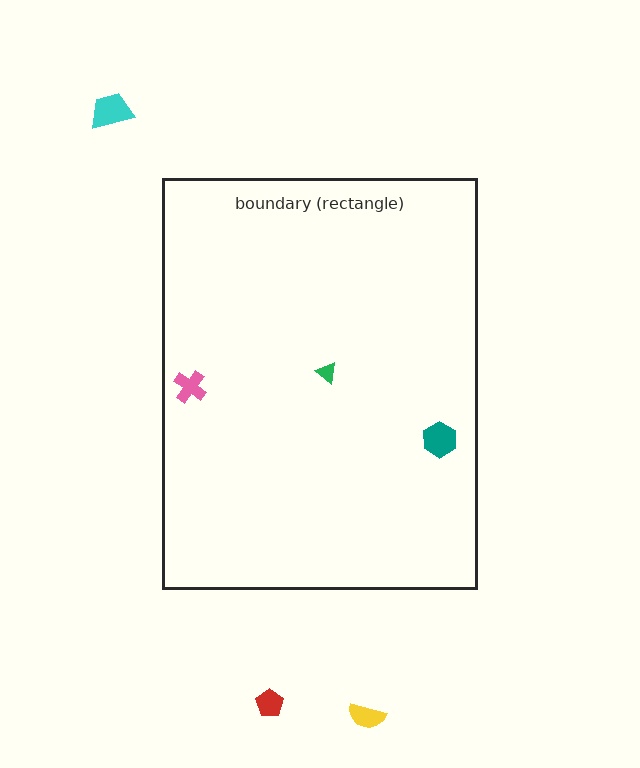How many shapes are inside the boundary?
3 inside, 3 outside.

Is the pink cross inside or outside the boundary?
Inside.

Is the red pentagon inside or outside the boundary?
Outside.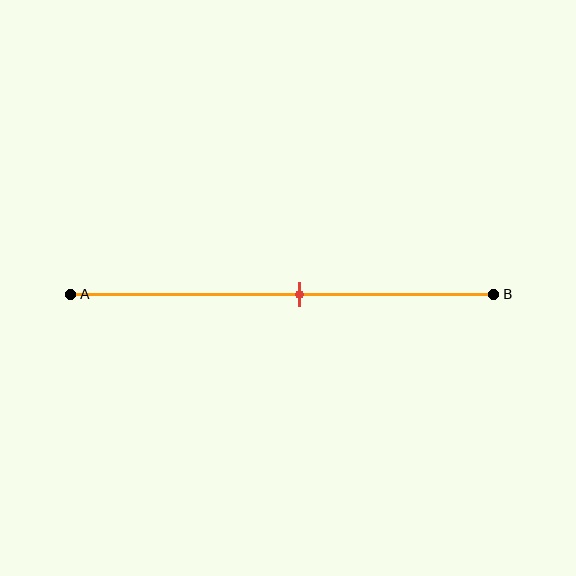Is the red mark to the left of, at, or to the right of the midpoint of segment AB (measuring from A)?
The red mark is to the right of the midpoint of segment AB.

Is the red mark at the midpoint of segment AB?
No, the mark is at about 55% from A, not at the 50% midpoint.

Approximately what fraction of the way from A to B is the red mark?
The red mark is approximately 55% of the way from A to B.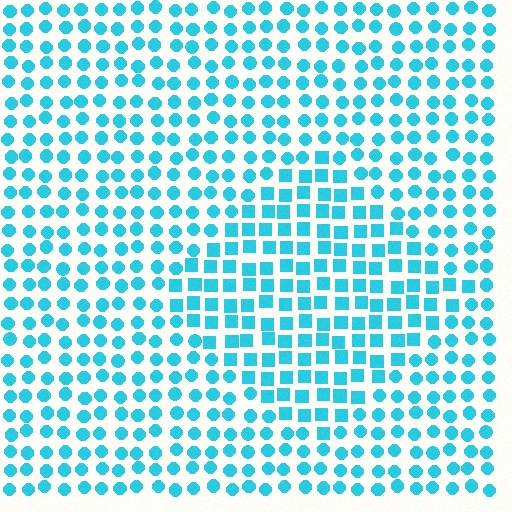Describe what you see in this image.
The image is filled with small cyan elements arranged in a uniform grid. A diamond-shaped region contains squares, while the surrounding area contains circles. The boundary is defined purely by the change in element shape.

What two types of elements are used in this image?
The image uses squares inside the diamond region and circles outside it.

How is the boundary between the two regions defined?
The boundary is defined by a change in element shape: squares inside vs. circles outside. All elements share the same color and spacing.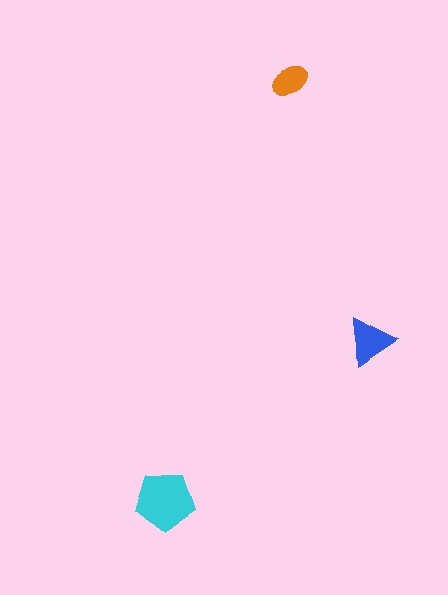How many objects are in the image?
There are 3 objects in the image.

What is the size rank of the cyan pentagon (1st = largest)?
1st.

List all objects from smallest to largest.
The orange ellipse, the blue triangle, the cyan pentagon.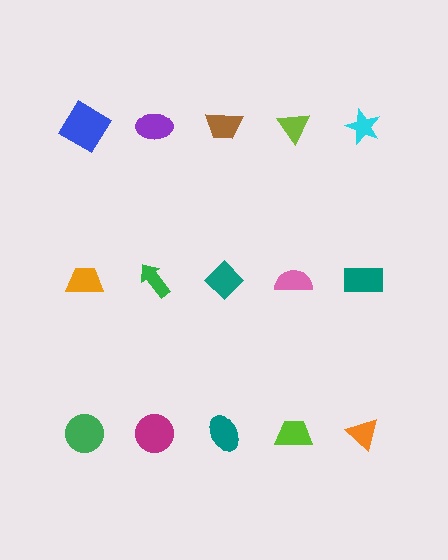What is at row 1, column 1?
A blue diamond.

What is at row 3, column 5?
An orange triangle.